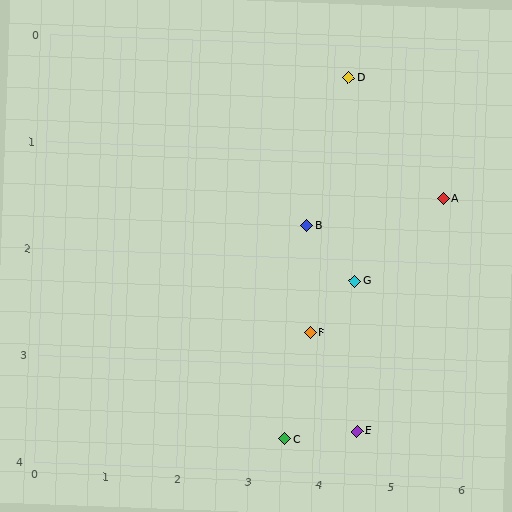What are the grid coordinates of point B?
Point B is at approximately (3.7, 1.7).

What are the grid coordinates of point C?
Point C is at approximately (3.5, 3.7).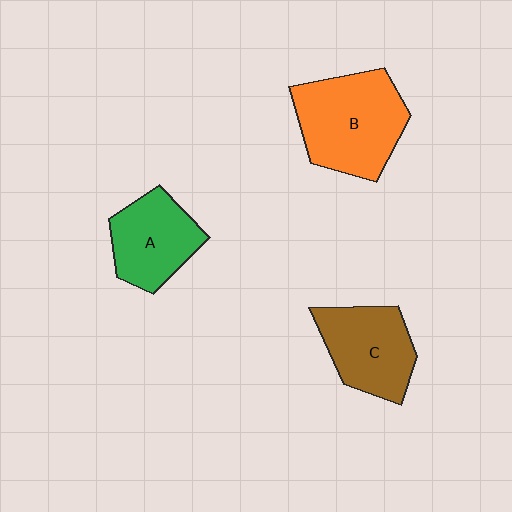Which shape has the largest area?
Shape B (orange).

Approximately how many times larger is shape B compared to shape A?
Approximately 1.4 times.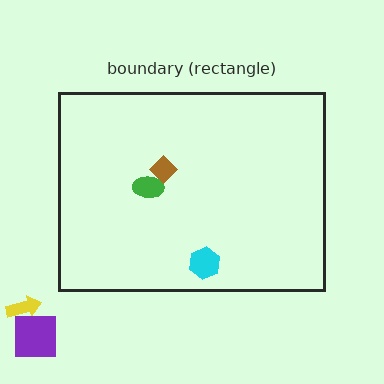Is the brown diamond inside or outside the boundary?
Inside.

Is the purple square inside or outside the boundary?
Outside.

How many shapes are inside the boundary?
3 inside, 2 outside.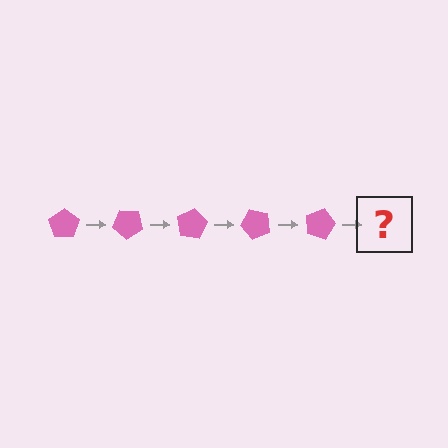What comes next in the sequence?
The next element should be a pink pentagon rotated 200 degrees.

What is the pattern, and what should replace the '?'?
The pattern is that the pentagon rotates 40 degrees each step. The '?' should be a pink pentagon rotated 200 degrees.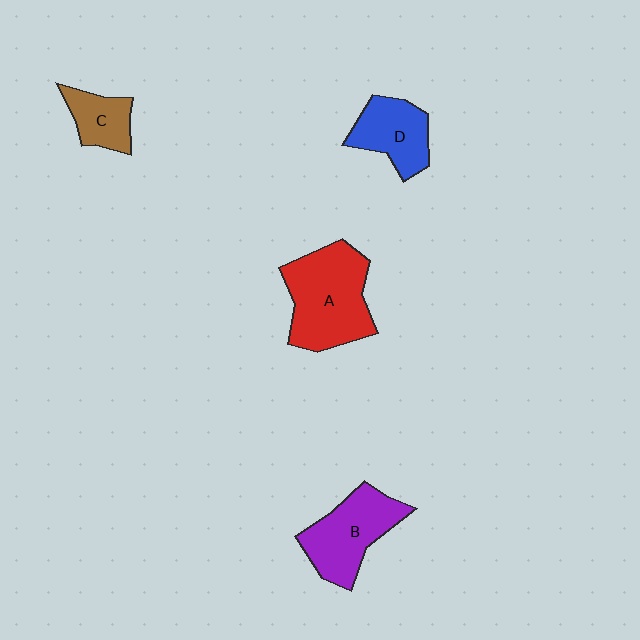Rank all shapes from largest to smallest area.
From largest to smallest: A (red), B (purple), D (blue), C (brown).